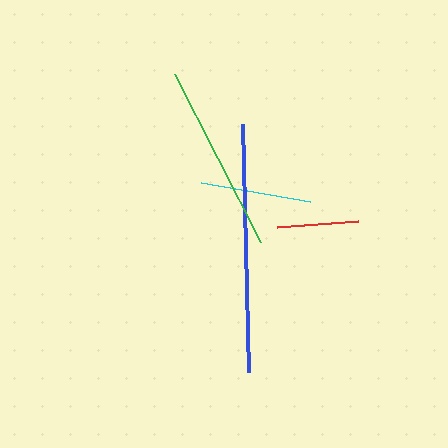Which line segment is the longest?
The blue line is the longest at approximately 248 pixels.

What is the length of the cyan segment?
The cyan segment is approximately 110 pixels long.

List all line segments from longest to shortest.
From longest to shortest: blue, green, cyan, red.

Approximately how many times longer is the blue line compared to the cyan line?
The blue line is approximately 2.2 times the length of the cyan line.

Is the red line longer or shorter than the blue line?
The blue line is longer than the red line.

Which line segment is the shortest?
The red line is the shortest at approximately 81 pixels.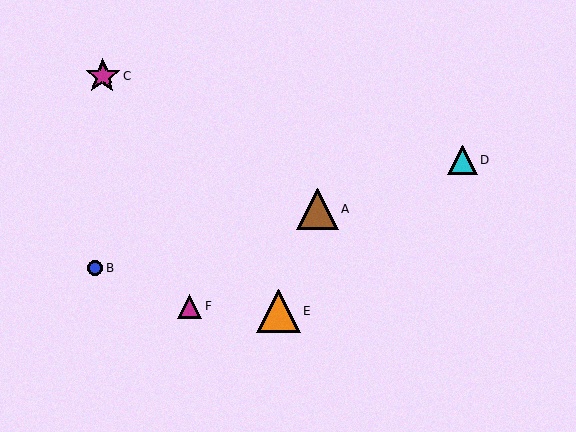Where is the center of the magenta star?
The center of the magenta star is at (102, 76).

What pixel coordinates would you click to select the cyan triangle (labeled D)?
Click at (463, 160) to select the cyan triangle D.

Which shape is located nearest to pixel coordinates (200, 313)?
The magenta triangle (labeled F) at (190, 306) is nearest to that location.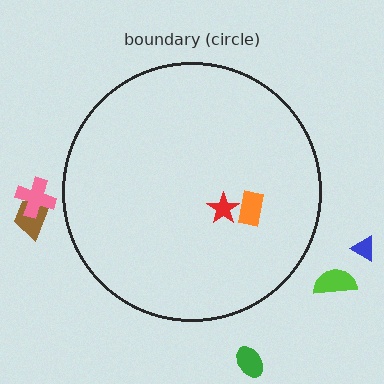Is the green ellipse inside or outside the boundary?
Outside.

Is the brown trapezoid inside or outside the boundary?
Outside.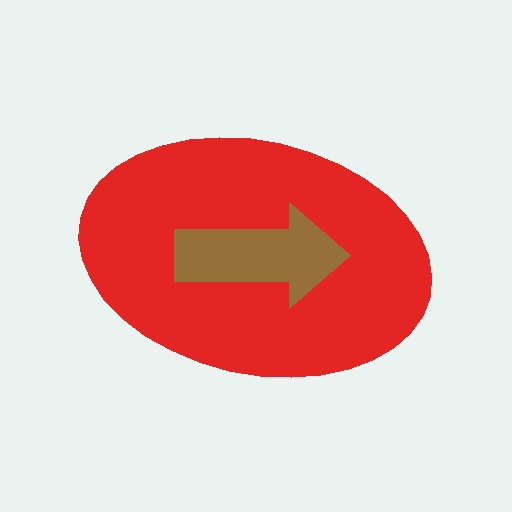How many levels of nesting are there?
2.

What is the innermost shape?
The brown arrow.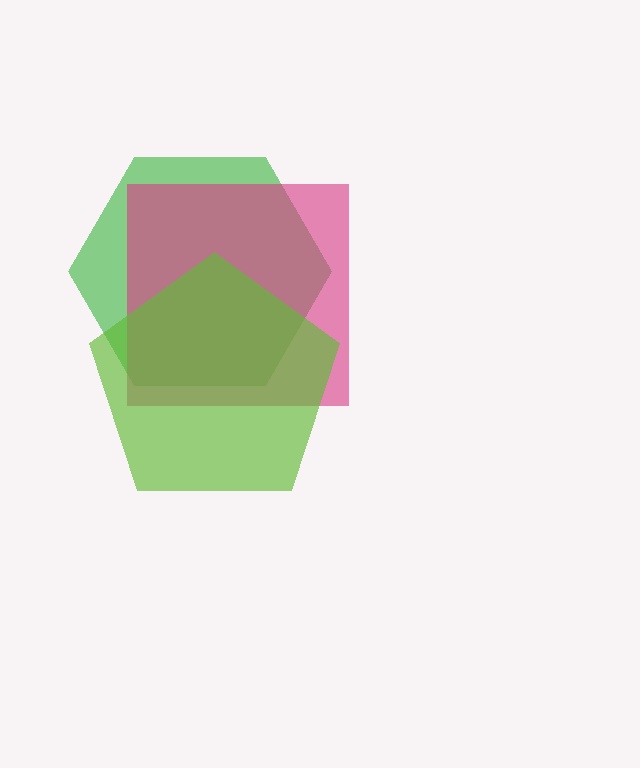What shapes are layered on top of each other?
The layered shapes are: a green hexagon, a magenta square, a lime pentagon.